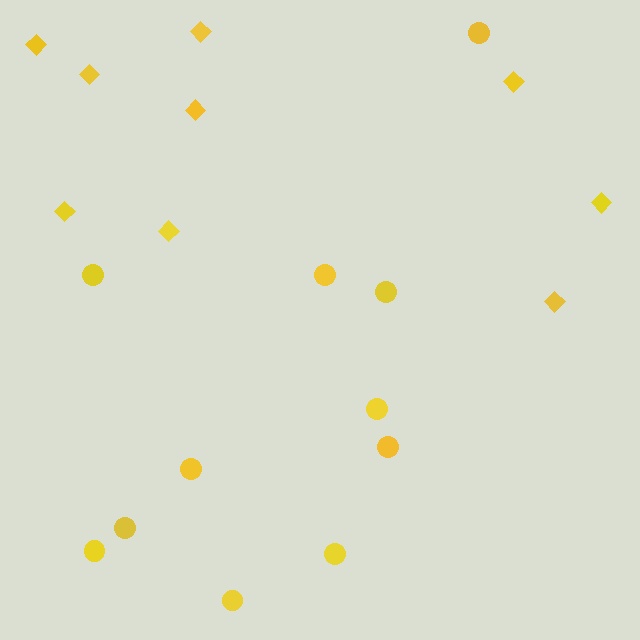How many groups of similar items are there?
There are 2 groups: one group of circles (11) and one group of diamonds (9).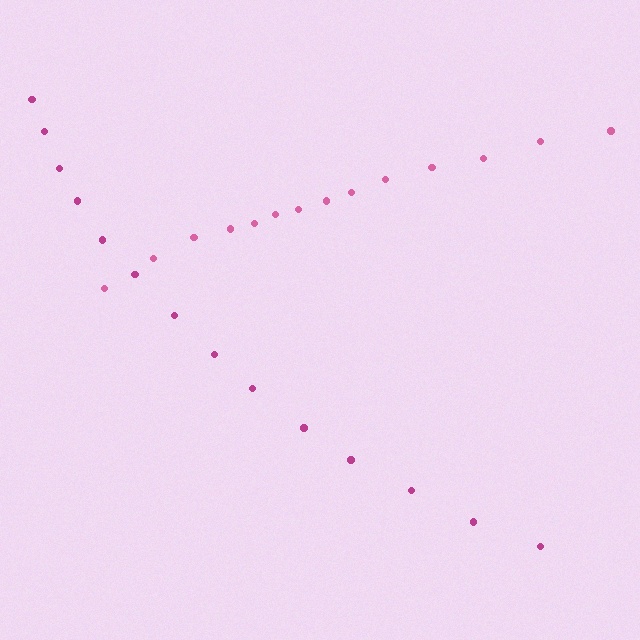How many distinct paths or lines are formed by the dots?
There are 2 distinct paths.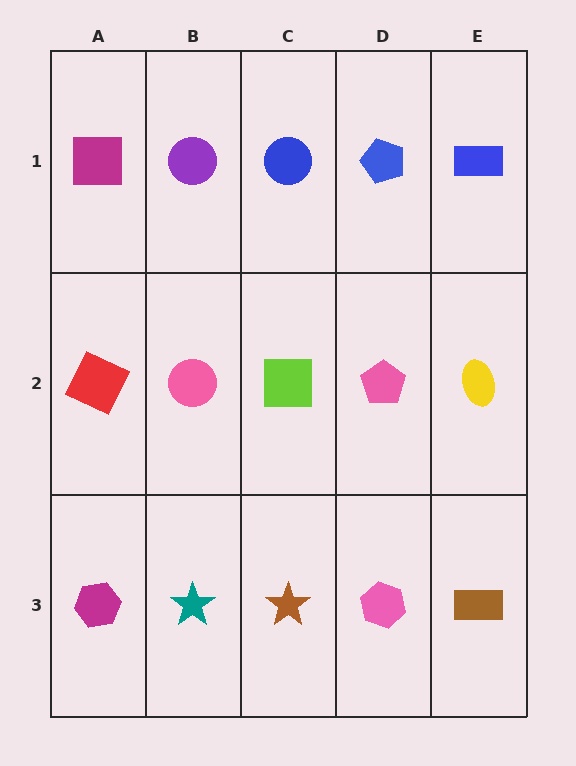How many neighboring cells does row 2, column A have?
3.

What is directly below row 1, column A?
A red square.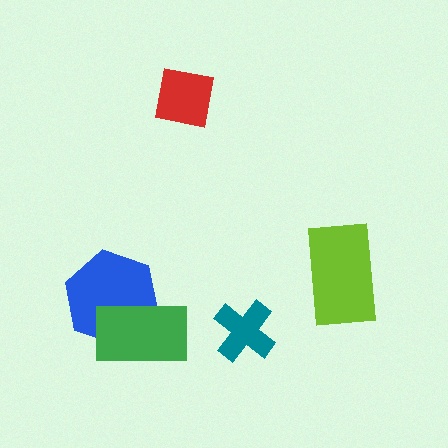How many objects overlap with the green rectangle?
1 object overlaps with the green rectangle.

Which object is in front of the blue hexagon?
The green rectangle is in front of the blue hexagon.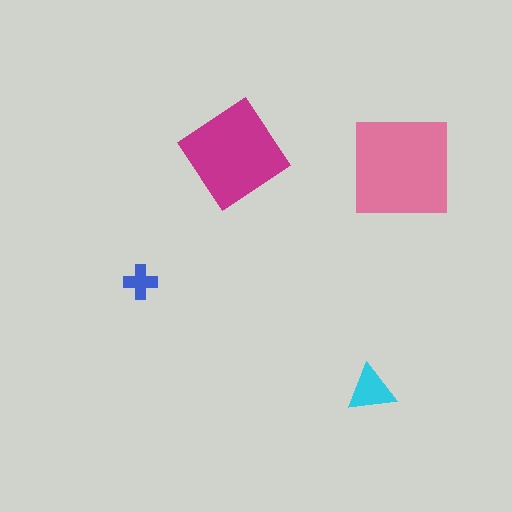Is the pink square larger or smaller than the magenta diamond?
Larger.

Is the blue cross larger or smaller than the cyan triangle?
Smaller.